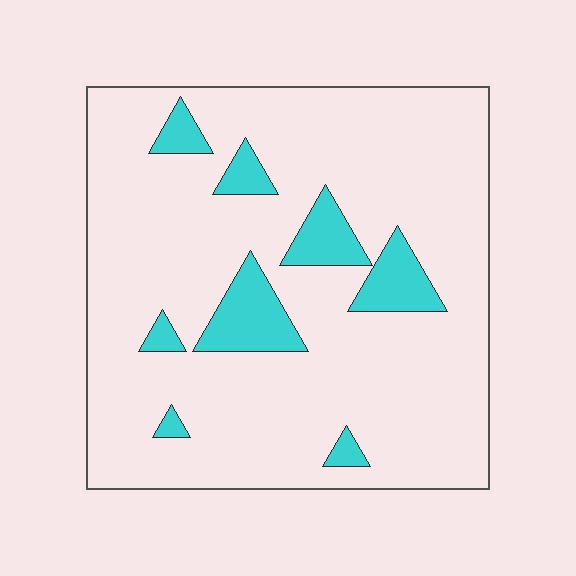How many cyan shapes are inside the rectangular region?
8.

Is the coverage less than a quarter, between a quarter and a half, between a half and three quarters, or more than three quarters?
Less than a quarter.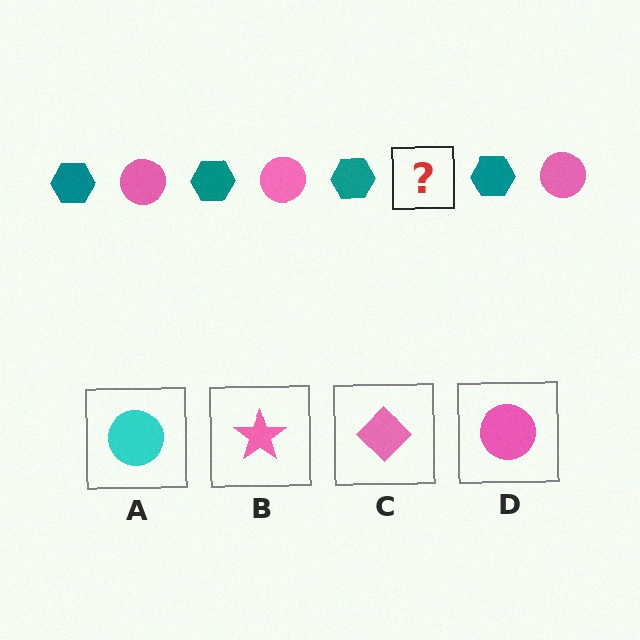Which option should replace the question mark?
Option D.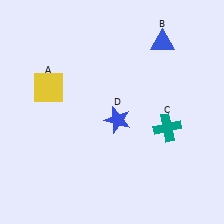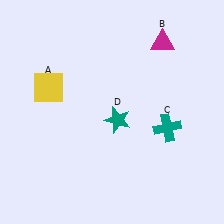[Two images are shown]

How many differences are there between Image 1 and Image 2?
There are 2 differences between the two images.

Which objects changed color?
B changed from blue to magenta. D changed from blue to teal.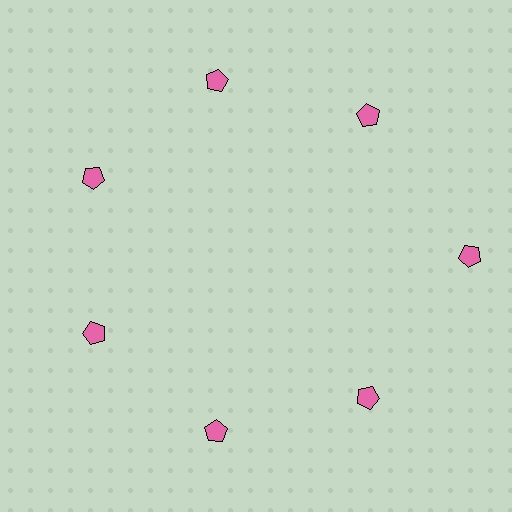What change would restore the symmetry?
The symmetry would be restored by moving it inward, back onto the ring so that all 7 pentagons sit at equal angles and equal distance from the center.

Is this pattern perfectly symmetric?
No. The 7 pink pentagons are arranged in a ring, but one element near the 3 o'clock position is pushed outward from the center, breaking the 7-fold rotational symmetry.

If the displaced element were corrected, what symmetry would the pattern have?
It would have 7-fold rotational symmetry — the pattern would map onto itself every 51 degrees.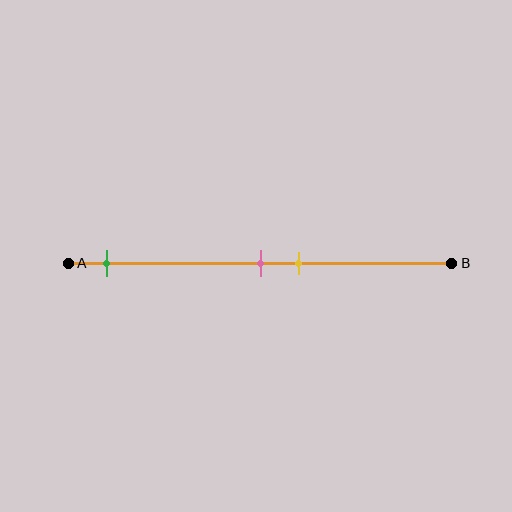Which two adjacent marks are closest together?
The pink and yellow marks are the closest adjacent pair.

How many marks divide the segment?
There are 3 marks dividing the segment.